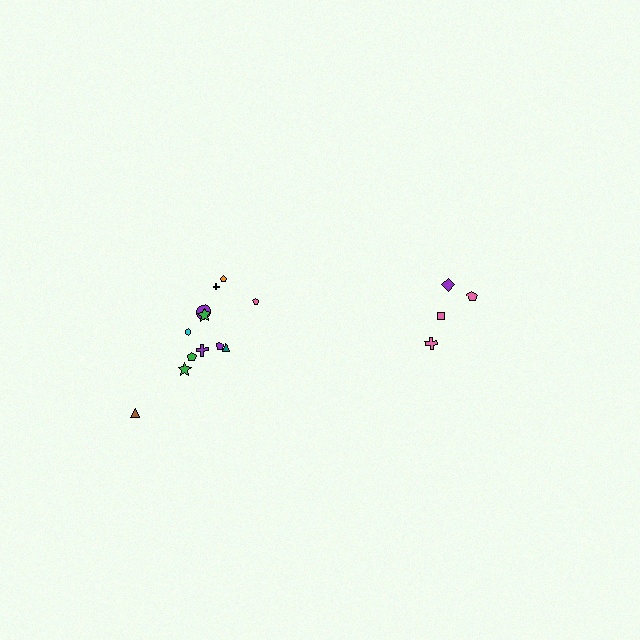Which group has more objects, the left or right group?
The left group.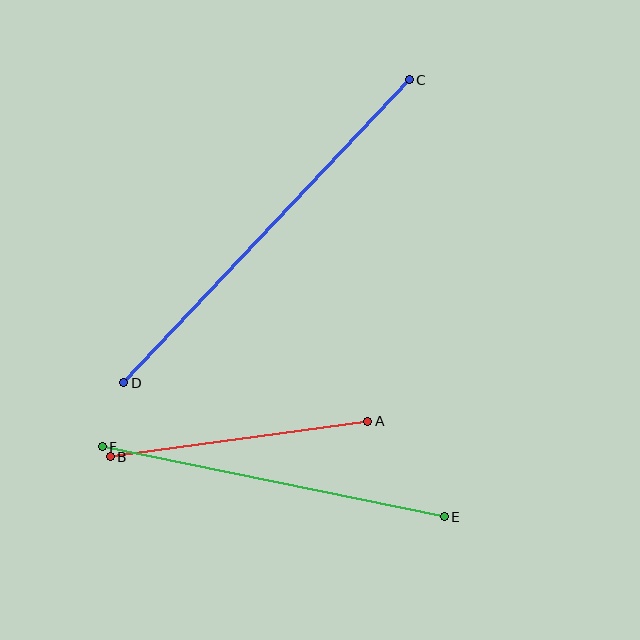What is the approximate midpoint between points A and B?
The midpoint is at approximately (239, 439) pixels.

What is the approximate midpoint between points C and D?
The midpoint is at approximately (266, 231) pixels.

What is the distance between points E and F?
The distance is approximately 349 pixels.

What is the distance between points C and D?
The distance is approximately 416 pixels.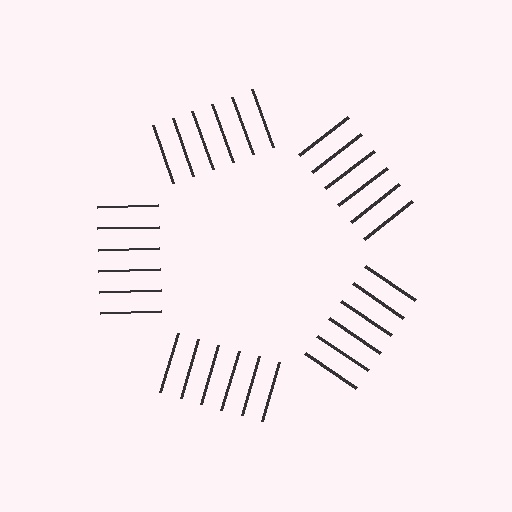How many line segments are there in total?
30 — 6 along each of the 5 edges.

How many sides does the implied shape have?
5 sides — the line-ends trace a pentagon.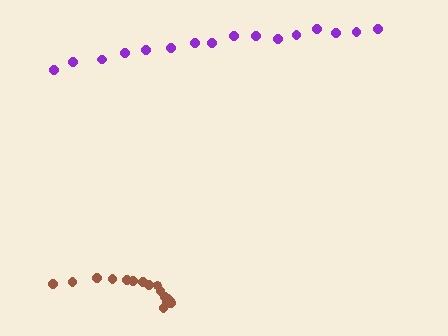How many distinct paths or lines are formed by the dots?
There are 2 distinct paths.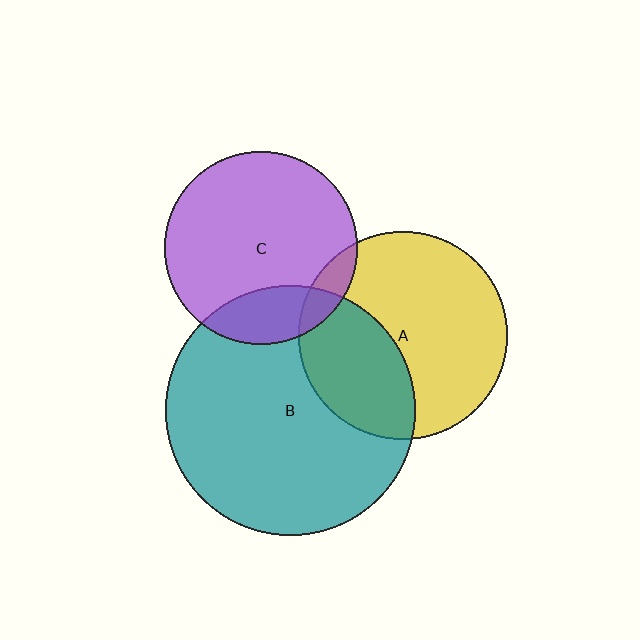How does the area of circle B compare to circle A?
Approximately 1.4 times.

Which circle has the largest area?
Circle B (teal).